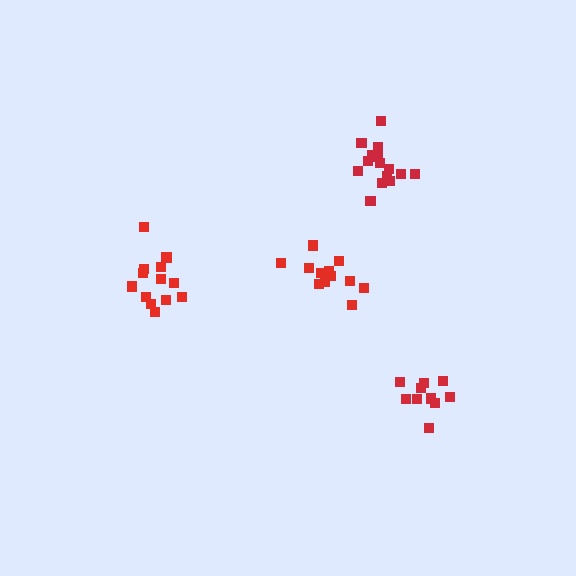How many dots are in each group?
Group 1: 13 dots, Group 2: 10 dots, Group 3: 15 dots, Group 4: 12 dots (50 total).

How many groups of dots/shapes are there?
There are 4 groups.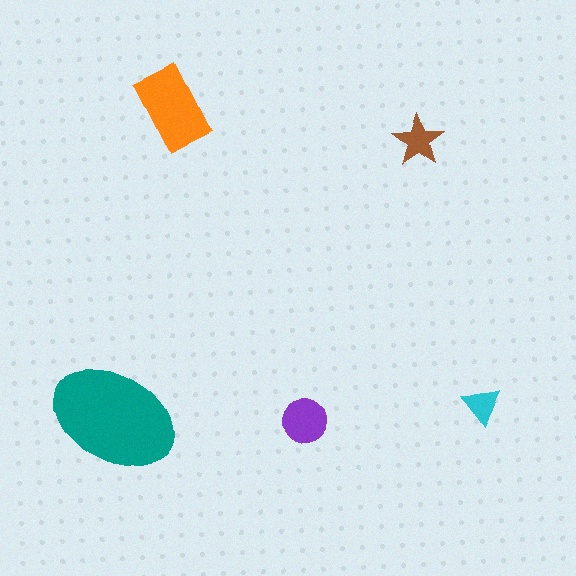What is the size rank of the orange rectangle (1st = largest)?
2nd.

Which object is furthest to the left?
The teal ellipse is leftmost.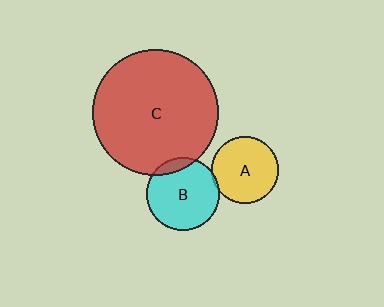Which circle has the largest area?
Circle C (red).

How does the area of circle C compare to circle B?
Approximately 3.0 times.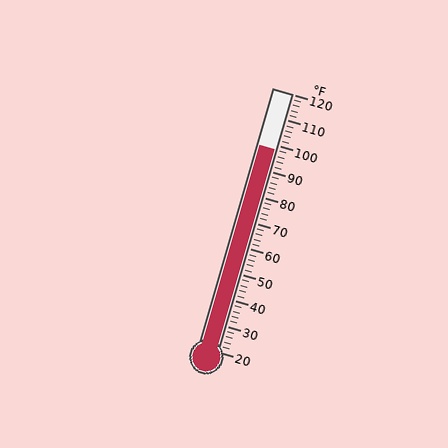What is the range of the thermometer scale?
The thermometer scale ranges from 20°F to 120°F.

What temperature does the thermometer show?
The thermometer shows approximately 98°F.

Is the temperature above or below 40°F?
The temperature is above 40°F.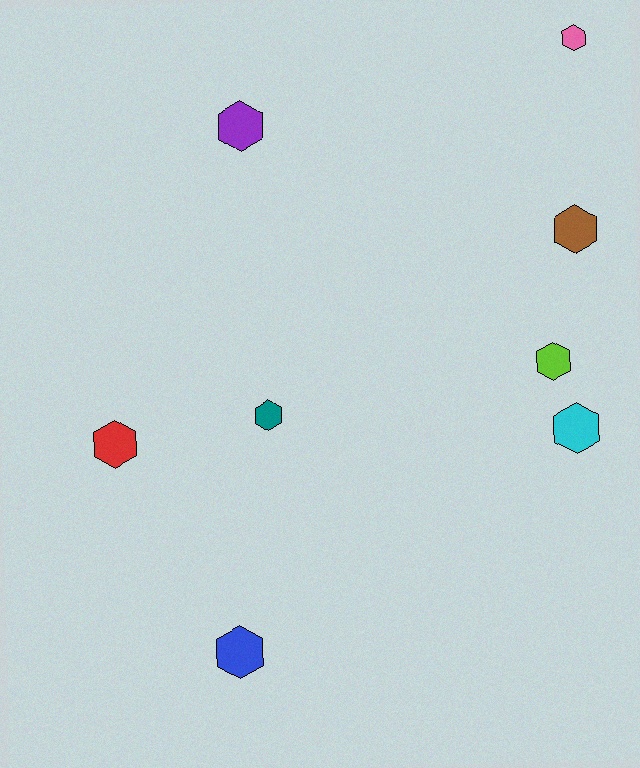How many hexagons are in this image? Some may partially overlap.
There are 8 hexagons.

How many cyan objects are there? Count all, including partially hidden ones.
There is 1 cyan object.